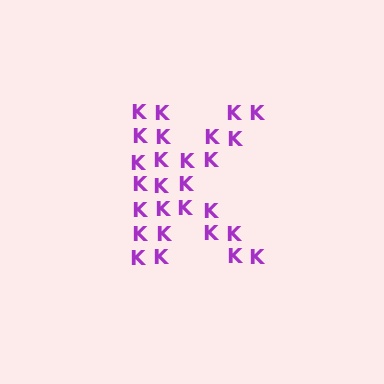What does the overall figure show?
The overall figure shows the letter K.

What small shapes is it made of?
It is made of small letter K's.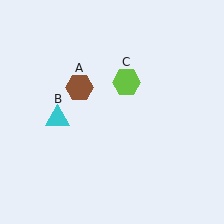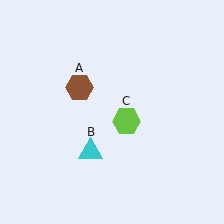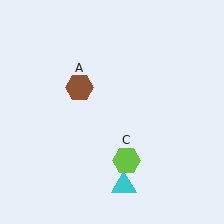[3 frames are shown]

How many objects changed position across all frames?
2 objects changed position: cyan triangle (object B), lime hexagon (object C).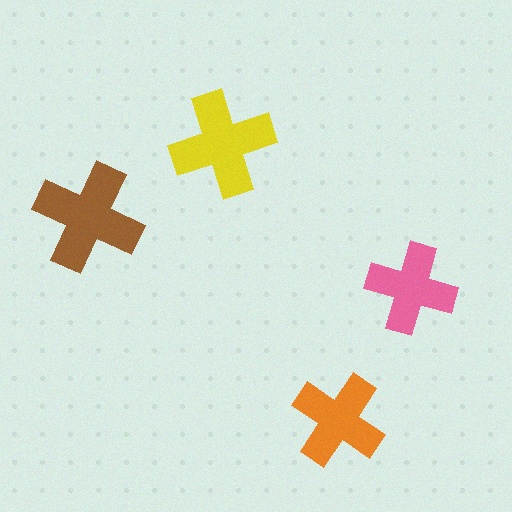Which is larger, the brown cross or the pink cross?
The brown one.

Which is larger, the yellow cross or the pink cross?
The yellow one.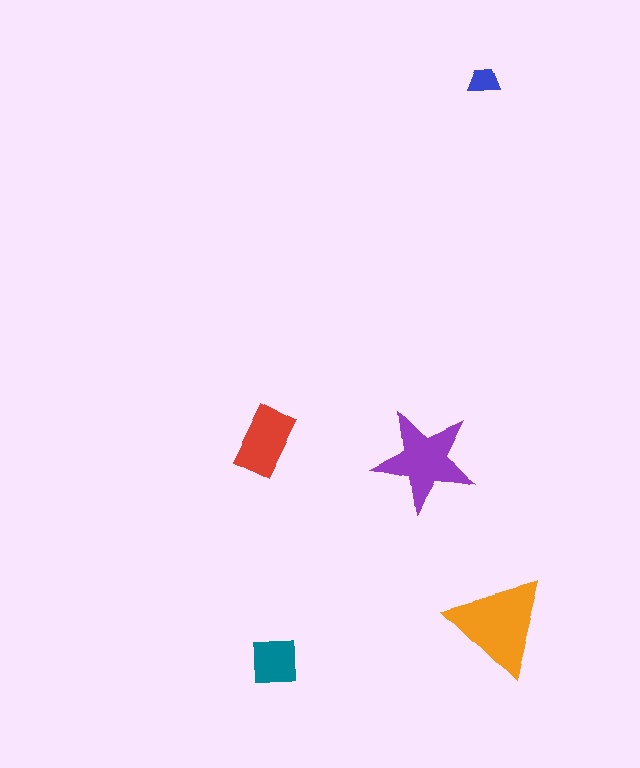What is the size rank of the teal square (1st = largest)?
4th.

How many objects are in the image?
There are 5 objects in the image.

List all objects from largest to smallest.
The orange triangle, the purple star, the red rectangle, the teal square, the blue trapezoid.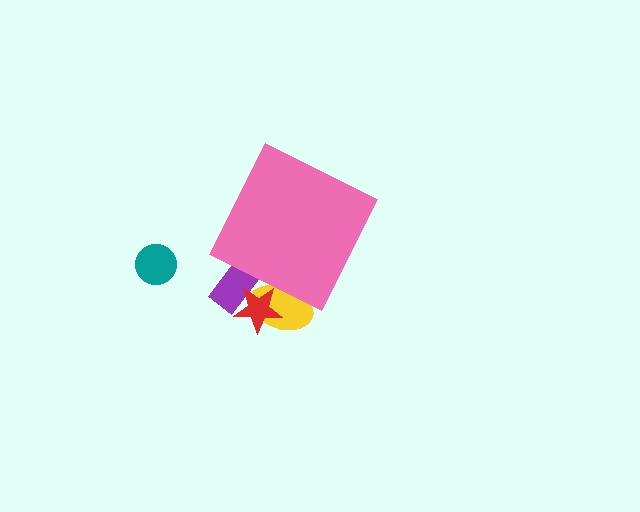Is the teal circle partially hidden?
No, the teal circle is fully visible.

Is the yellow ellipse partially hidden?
Yes, the yellow ellipse is partially hidden behind the pink diamond.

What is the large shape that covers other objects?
A pink diamond.